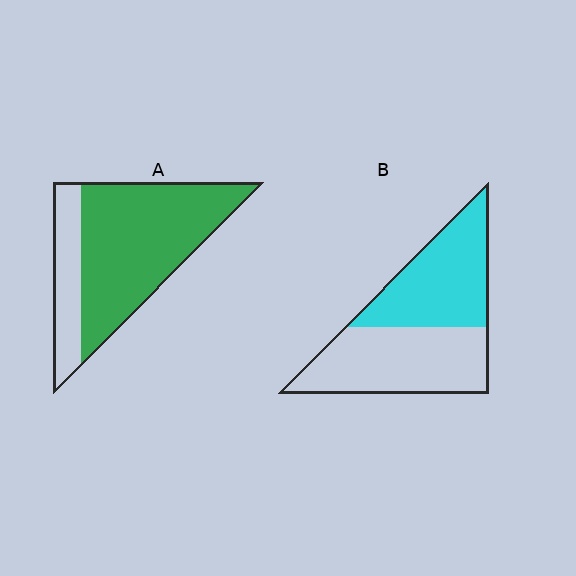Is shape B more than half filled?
Roughly half.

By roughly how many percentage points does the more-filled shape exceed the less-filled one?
By roughly 30 percentage points (A over B).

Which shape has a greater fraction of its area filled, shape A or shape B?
Shape A.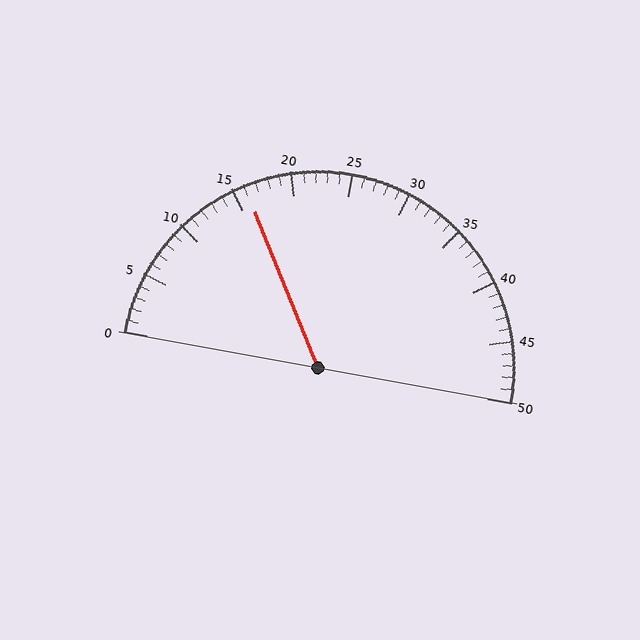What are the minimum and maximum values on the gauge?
The gauge ranges from 0 to 50.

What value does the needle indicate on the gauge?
The needle indicates approximately 16.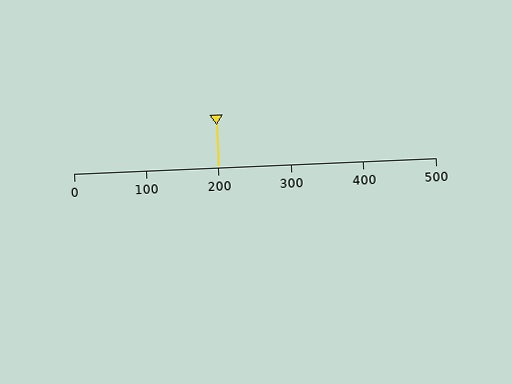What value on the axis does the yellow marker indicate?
The marker indicates approximately 200.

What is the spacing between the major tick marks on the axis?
The major ticks are spaced 100 apart.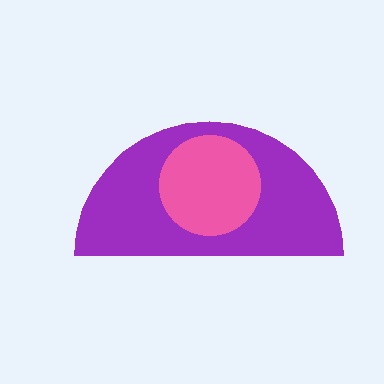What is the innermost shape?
The pink circle.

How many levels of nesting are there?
2.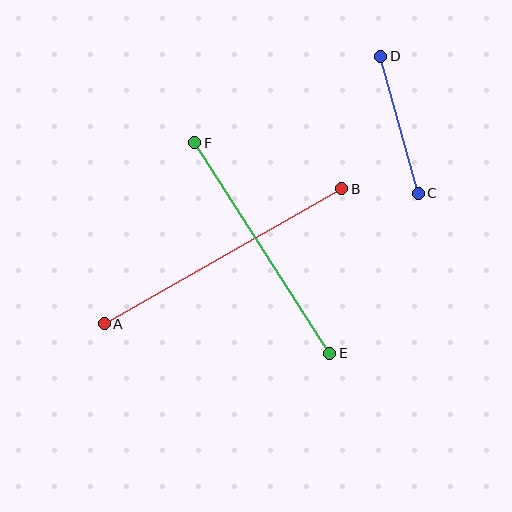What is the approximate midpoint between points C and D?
The midpoint is at approximately (399, 125) pixels.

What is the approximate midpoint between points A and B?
The midpoint is at approximately (223, 256) pixels.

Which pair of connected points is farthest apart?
Points A and B are farthest apart.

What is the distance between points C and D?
The distance is approximately 142 pixels.